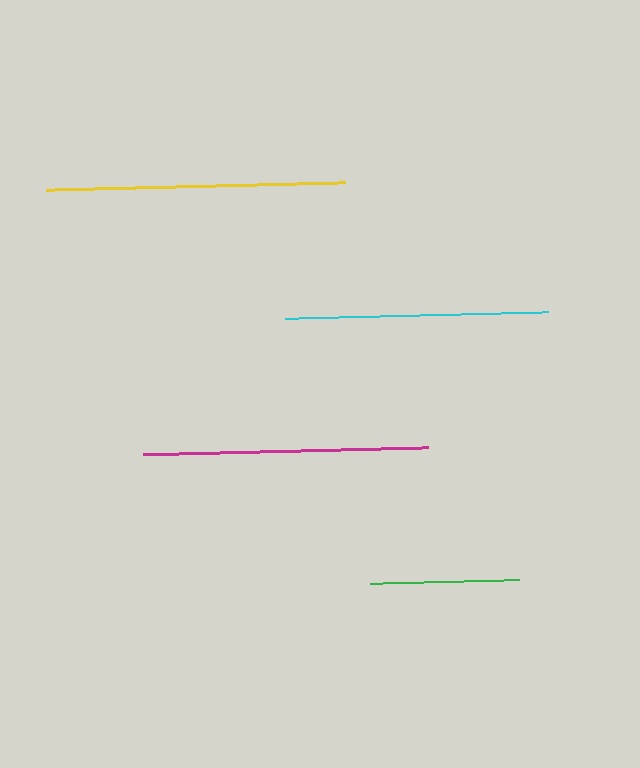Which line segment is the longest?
The yellow line is the longest at approximately 299 pixels.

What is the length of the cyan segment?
The cyan segment is approximately 264 pixels long.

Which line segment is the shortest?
The green line is the shortest at approximately 149 pixels.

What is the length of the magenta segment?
The magenta segment is approximately 286 pixels long.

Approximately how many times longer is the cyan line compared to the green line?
The cyan line is approximately 1.8 times the length of the green line.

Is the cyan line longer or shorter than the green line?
The cyan line is longer than the green line.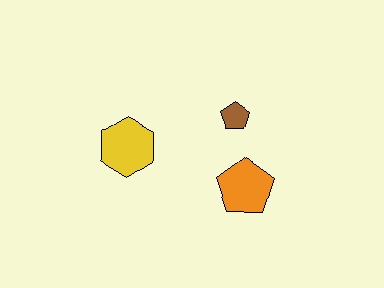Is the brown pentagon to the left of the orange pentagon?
Yes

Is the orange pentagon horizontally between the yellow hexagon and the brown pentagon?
No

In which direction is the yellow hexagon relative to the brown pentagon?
The yellow hexagon is to the left of the brown pentagon.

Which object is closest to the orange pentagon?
The brown pentagon is closest to the orange pentagon.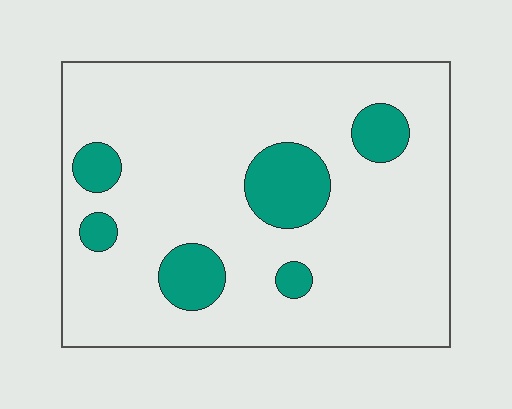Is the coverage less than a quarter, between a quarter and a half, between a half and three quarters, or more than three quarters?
Less than a quarter.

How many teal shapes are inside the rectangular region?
6.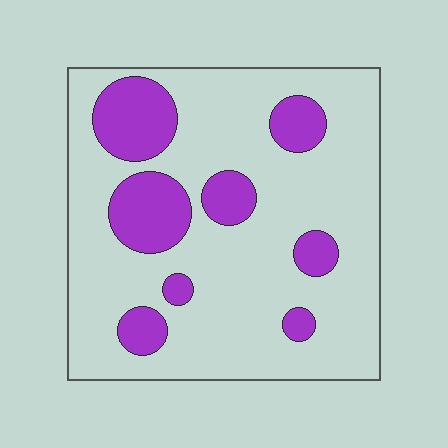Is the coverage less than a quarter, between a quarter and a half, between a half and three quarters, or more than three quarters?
Less than a quarter.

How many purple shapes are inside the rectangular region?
8.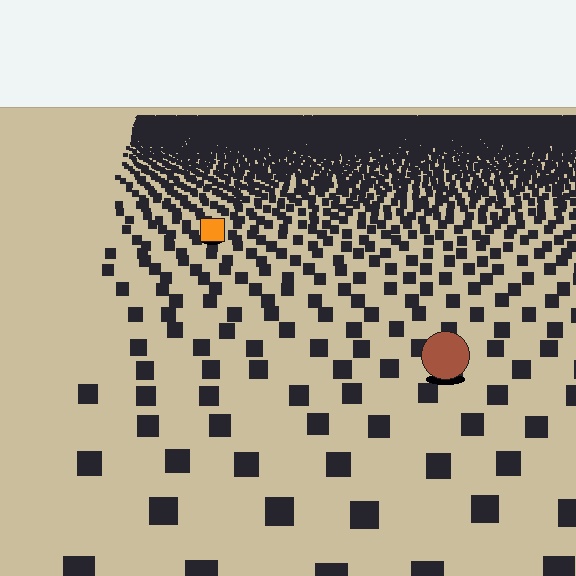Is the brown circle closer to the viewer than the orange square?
Yes. The brown circle is closer — you can tell from the texture gradient: the ground texture is coarser near it.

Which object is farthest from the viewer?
The orange square is farthest from the viewer. It appears smaller and the ground texture around it is denser.